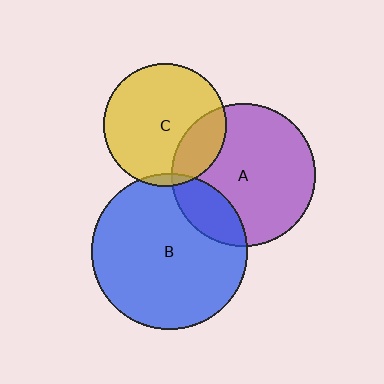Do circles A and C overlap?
Yes.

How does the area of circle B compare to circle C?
Approximately 1.6 times.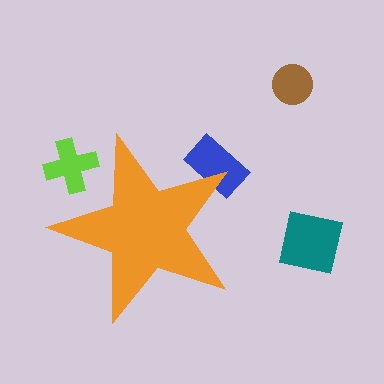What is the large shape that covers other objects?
An orange star.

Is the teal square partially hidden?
No, the teal square is fully visible.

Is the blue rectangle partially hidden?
Yes, the blue rectangle is partially hidden behind the orange star.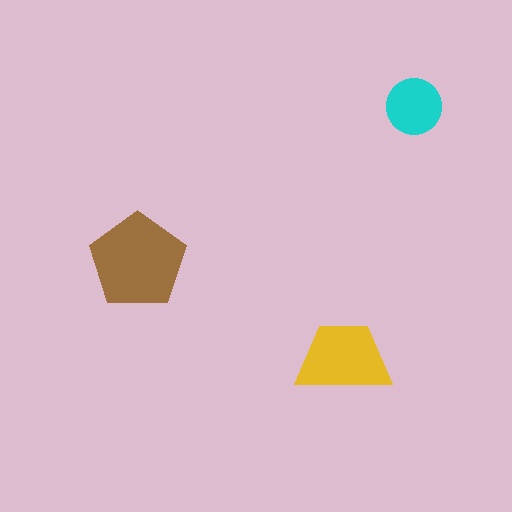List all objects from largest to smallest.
The brown pentagon, the yellow trapezoid, the cyan circle.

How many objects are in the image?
There are 3 objects in the image.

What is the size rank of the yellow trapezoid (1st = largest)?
2nd.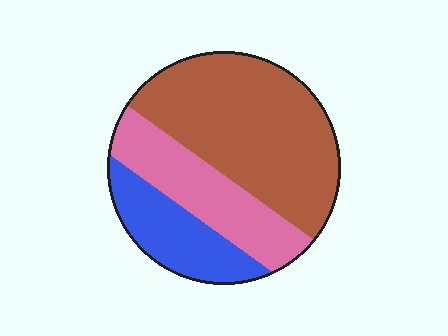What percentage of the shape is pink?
Pink takes up about one quarter (1/4) of the shape.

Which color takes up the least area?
Blue, at roughly 20%.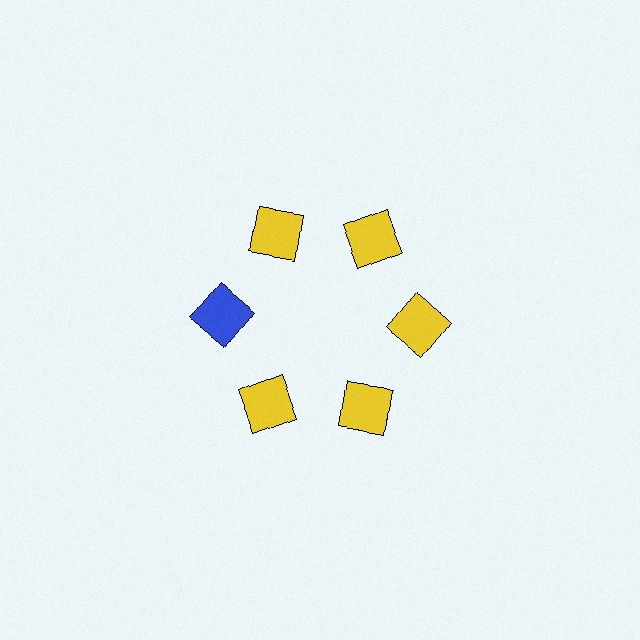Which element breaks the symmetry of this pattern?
The blue square at roughly the 9 o'clock position breaks the symmetry. All other shapes are yellow squares.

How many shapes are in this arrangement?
There are 6 shapes arranged in a ring pattern.